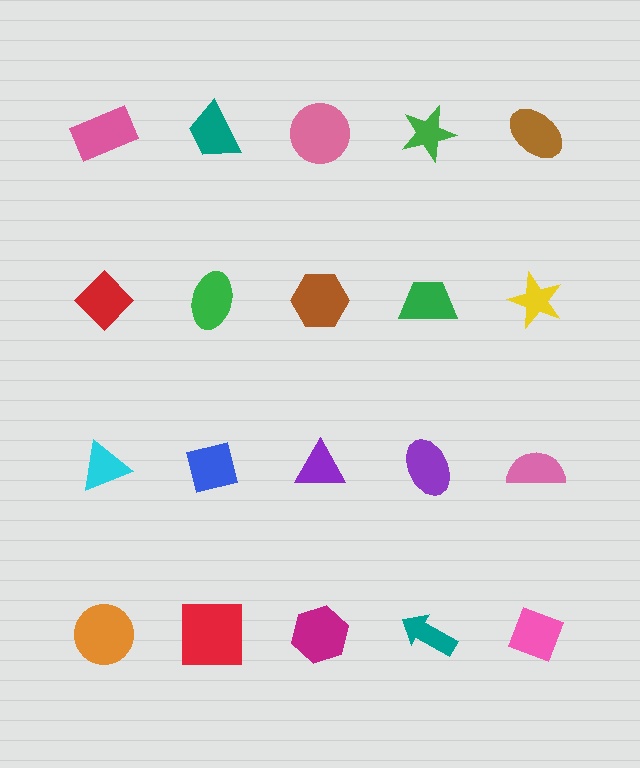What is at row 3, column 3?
A purple triangle.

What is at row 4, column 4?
A teal arrow.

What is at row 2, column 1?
A red diamond.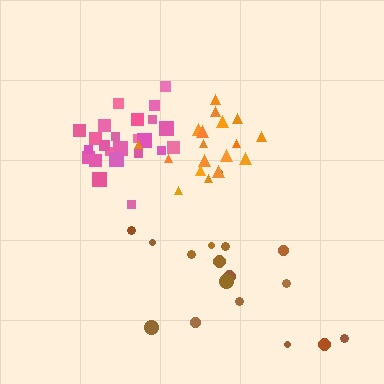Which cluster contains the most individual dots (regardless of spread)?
Pink (24).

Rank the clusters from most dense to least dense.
pink, orange, brown.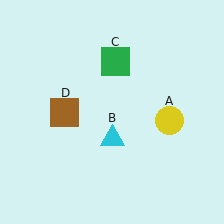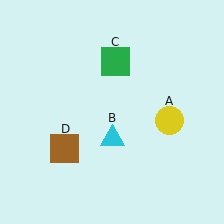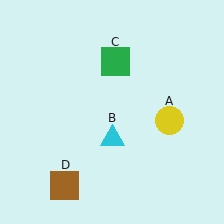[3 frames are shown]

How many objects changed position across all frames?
1 object changed position: brown square (object D).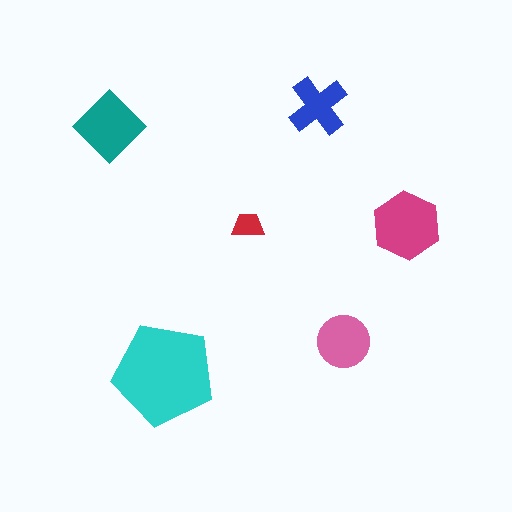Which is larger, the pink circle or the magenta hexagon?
The magenta hexagon.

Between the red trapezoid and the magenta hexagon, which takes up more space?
The magenta hexagon.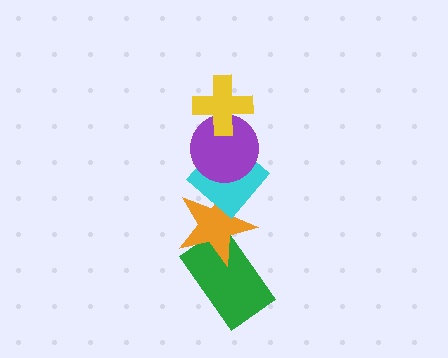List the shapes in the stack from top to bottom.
From top to bottom: the yellow cross, the purple circle, the cyan diamond, the orange star, the green rectangle.